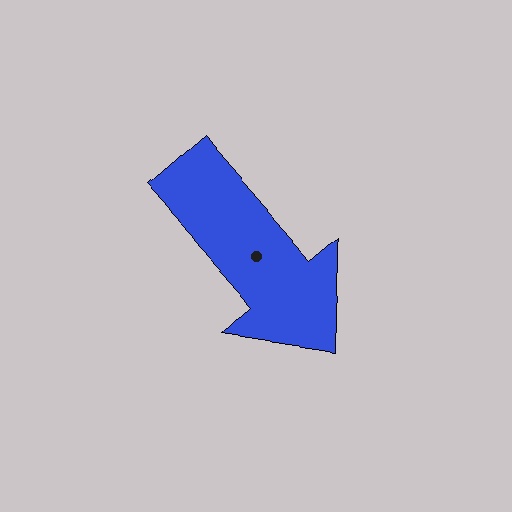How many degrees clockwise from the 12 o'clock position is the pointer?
Approximately 139 degrees.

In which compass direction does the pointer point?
Southeast.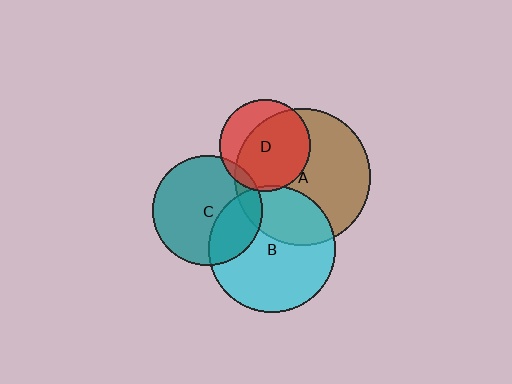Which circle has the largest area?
Circle A (brown).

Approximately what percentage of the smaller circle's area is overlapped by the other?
Approximately 30%.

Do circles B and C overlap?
Yes.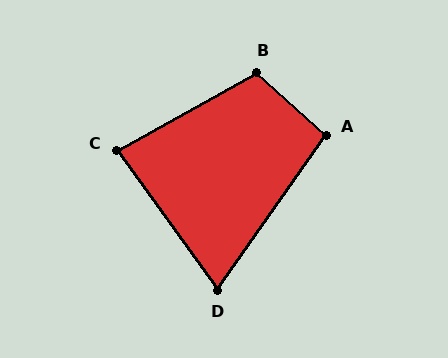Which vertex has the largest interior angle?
B, at approximately 109 degrees.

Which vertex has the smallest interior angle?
D, at approximately 71 degrees.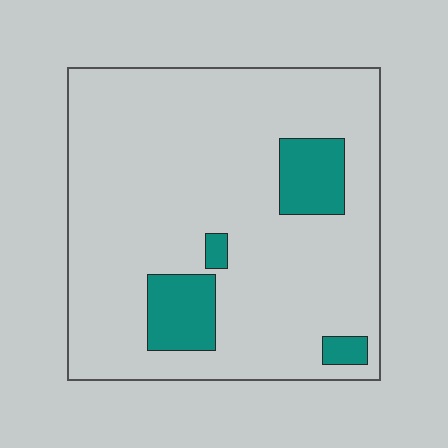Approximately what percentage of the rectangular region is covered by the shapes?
Approximately 15%.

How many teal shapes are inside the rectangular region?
4.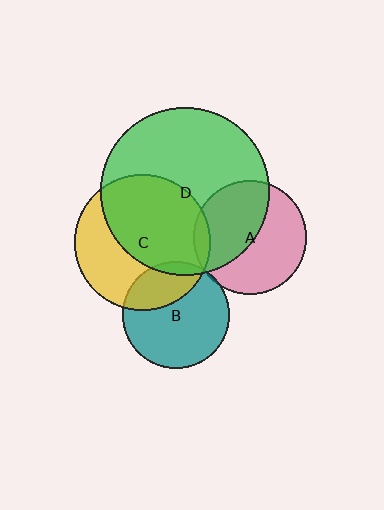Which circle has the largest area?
Circle D (green).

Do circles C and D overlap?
Yes.